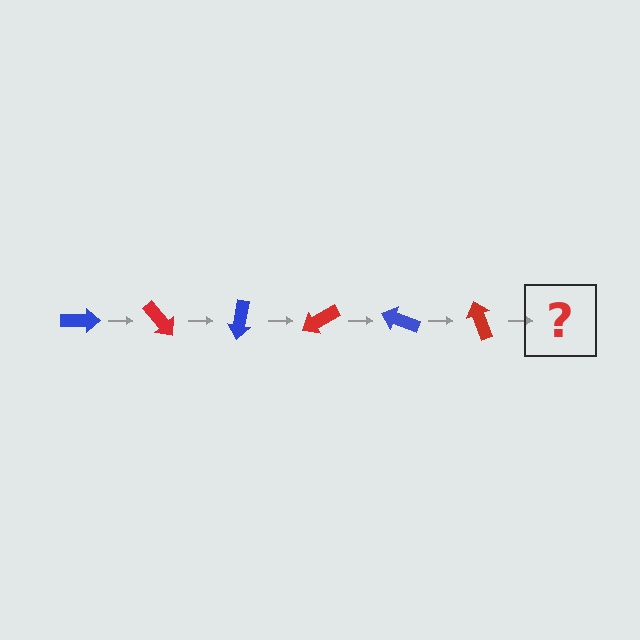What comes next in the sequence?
The next element should be a blue arrow, rotated 300 degrees from the start.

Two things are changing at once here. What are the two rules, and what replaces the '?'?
The two rules are that it rotates 50 degrees each step and the color cycles through blue and red. The '?' should be a blue arrow, rotated 300 degrees from the start.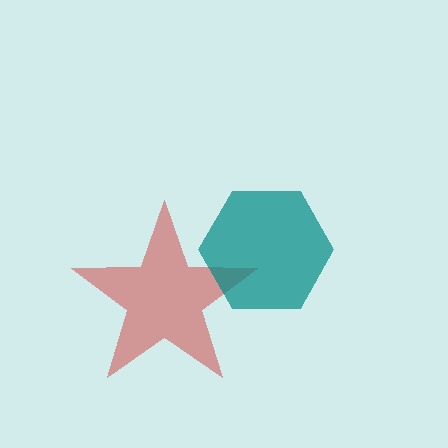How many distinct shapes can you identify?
There are 2 distinct shapes: a red star, a teal hexagon.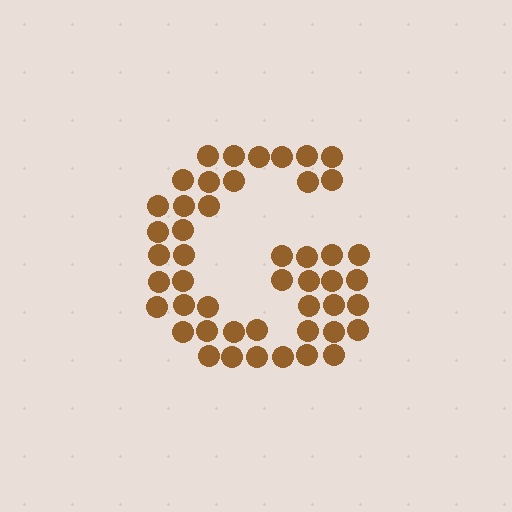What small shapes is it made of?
It is made of small circles.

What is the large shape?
The large shape is the letter G.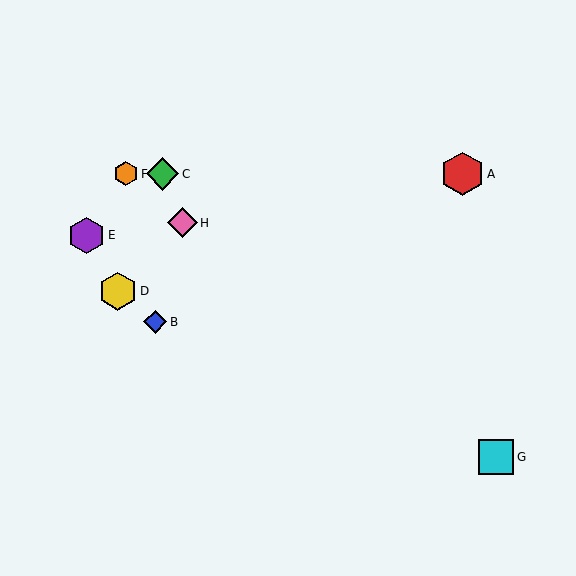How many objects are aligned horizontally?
3 objects (A, C, F) are aligned horizontally.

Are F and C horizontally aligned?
Yes, both are at y≈174.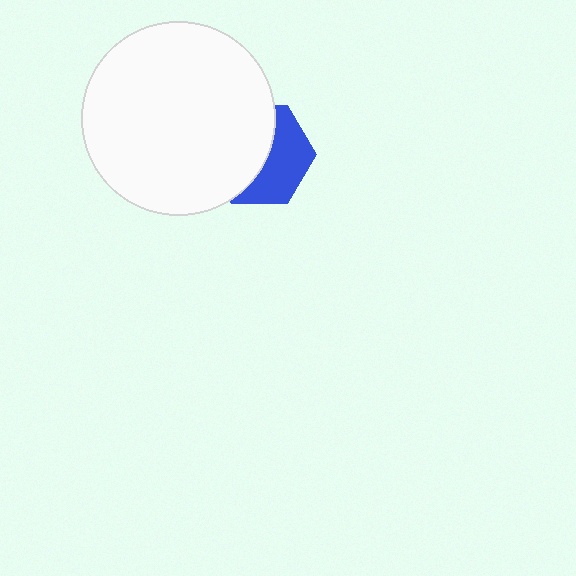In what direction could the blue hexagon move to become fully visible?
The blue hexagon could move right. That would shift it out from behind the white circle entirely.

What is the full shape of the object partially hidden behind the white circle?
The partially hidden object is a blue hexagon.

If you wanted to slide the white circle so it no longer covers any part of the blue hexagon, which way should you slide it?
Slide it left — that is the most direct way to separate the two shapes.